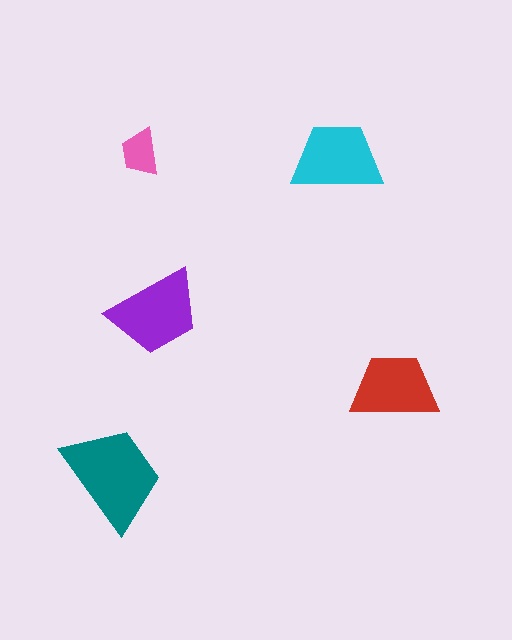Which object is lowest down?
The teal trapezoid is bottommost.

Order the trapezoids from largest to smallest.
the teal one, the purple one, the cyan one, the red one, the pink one.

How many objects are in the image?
There are 5 objects in the image.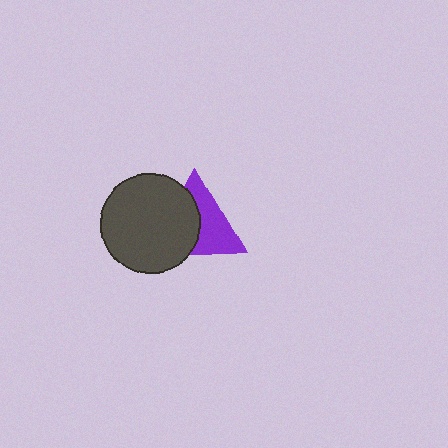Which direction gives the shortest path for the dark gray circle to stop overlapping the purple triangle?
Moving left gives the shortest separation.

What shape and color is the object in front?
The object in front is a dark gray circle.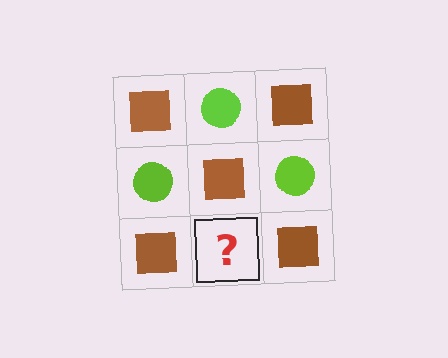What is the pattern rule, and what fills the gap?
The rule is that it alternates brown square and lime circle in a checkerboard pattern. The gap should be filled with a lime circle.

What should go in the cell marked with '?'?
The missing cell should contain a lime circle.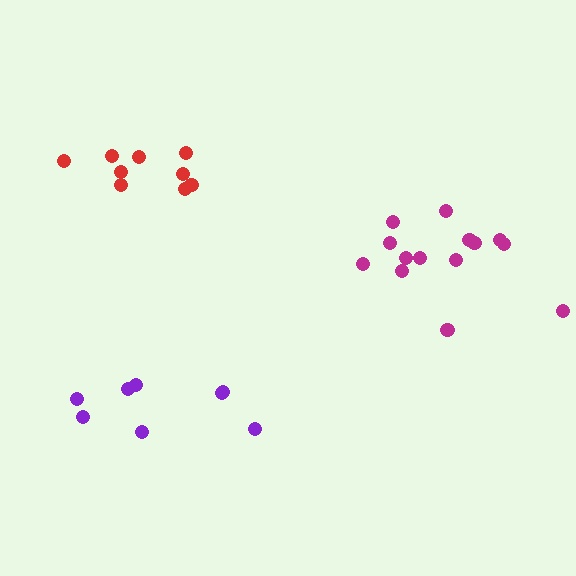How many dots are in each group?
Group 1: 8 dots, Group 2: 9 dots, Group 3: 14 dots (31 total).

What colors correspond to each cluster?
The clusters are colored: purple, red, magenta.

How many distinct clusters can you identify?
There are 3 distinct clusters.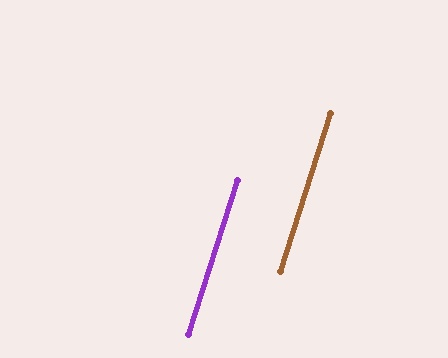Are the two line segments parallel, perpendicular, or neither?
Parallel — their directions differ by only 0.2°.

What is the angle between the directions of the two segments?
Approximately 0 degrees.